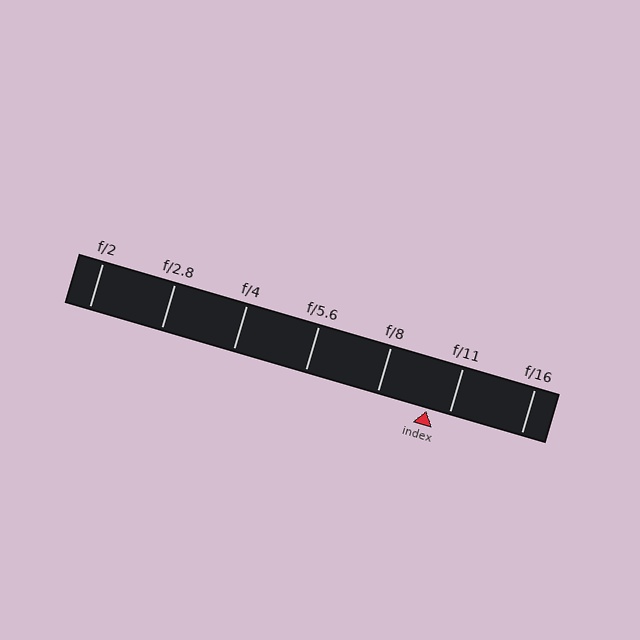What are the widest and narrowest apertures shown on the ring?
The widest aperture shown is f/2 and the narrowest is f/16.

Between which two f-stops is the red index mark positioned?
The index mark is between f/8 and f/11.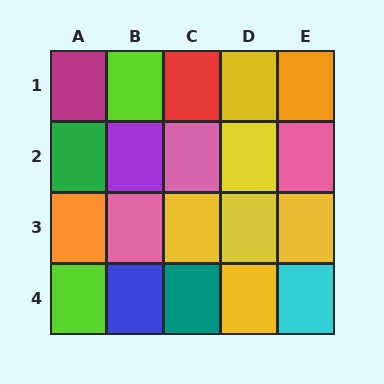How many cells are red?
1 cell is red.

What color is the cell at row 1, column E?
Orange.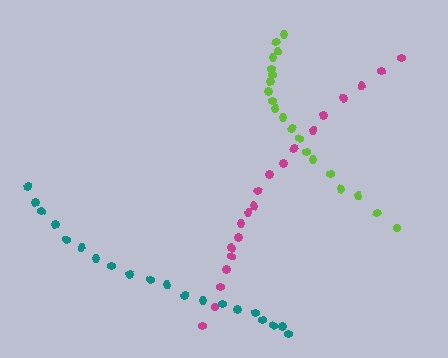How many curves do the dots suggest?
There are 3 distinct paths.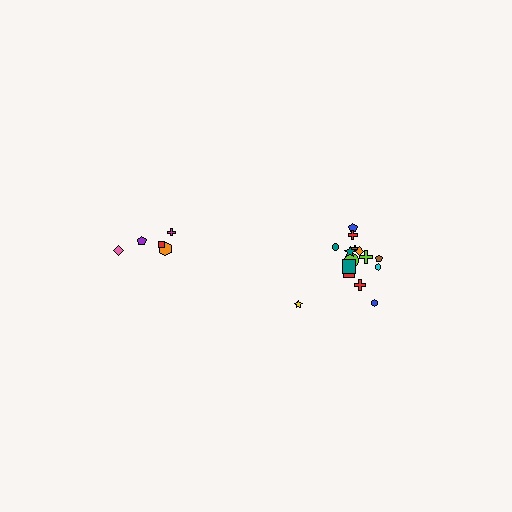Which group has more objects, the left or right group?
The right group.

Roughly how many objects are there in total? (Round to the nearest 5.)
Roughly 20 objects in total.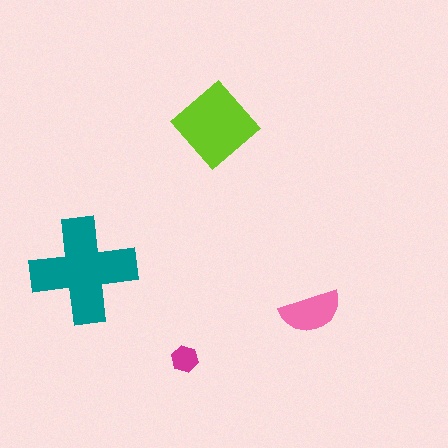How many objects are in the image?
There are 4 objects in the image.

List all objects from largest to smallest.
The teal cross, the lime diamond, the pink semicircle, the magenta hexagon.